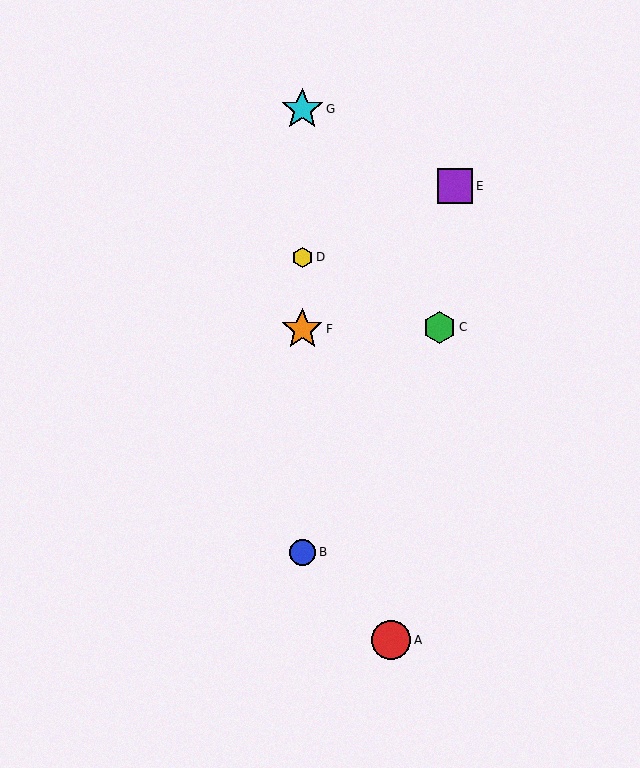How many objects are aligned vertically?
4 objects (B, D, F, G) are aligned vertically.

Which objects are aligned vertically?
Objects B, D, F, G are aligned vertically.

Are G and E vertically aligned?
No, G is at x≈302 and E is at x≈455.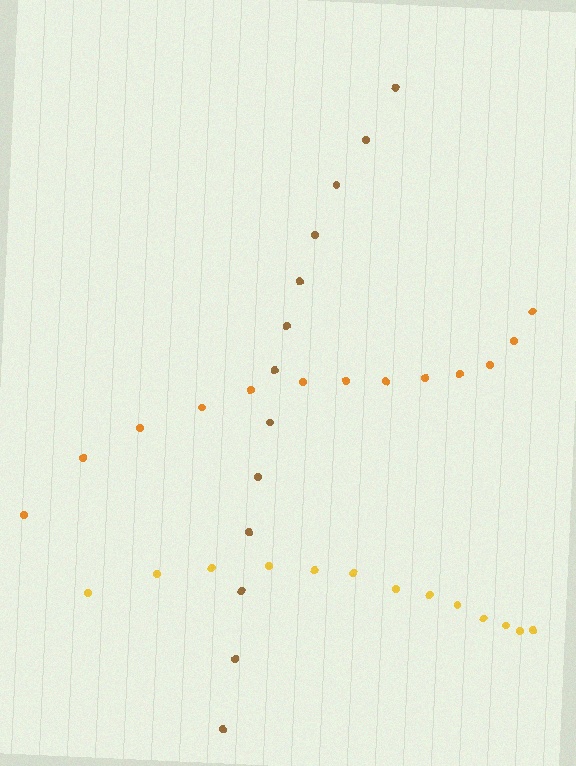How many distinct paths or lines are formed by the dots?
There are 3 distinct paths.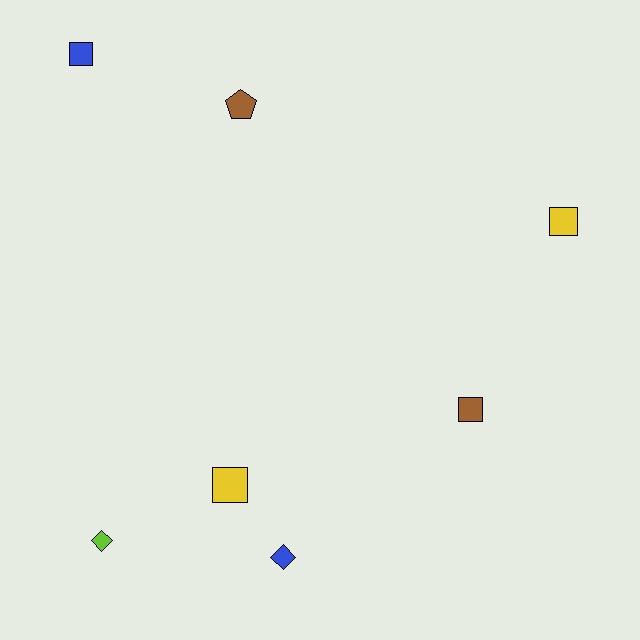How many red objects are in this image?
There are no red objects.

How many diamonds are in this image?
There are 2 diamonds.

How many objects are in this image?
There are 7 objects.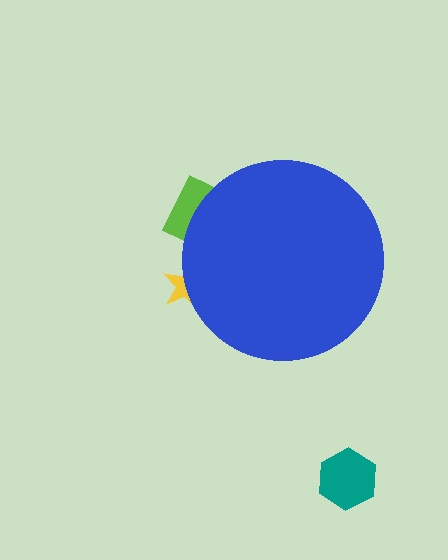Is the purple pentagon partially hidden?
Yes, the purple pentagon is partially hidden behind the blue circle.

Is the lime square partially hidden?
Yes, the lime square is partially hidden behind the blue circle.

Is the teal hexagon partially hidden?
No, the teal hexagon is fully visible.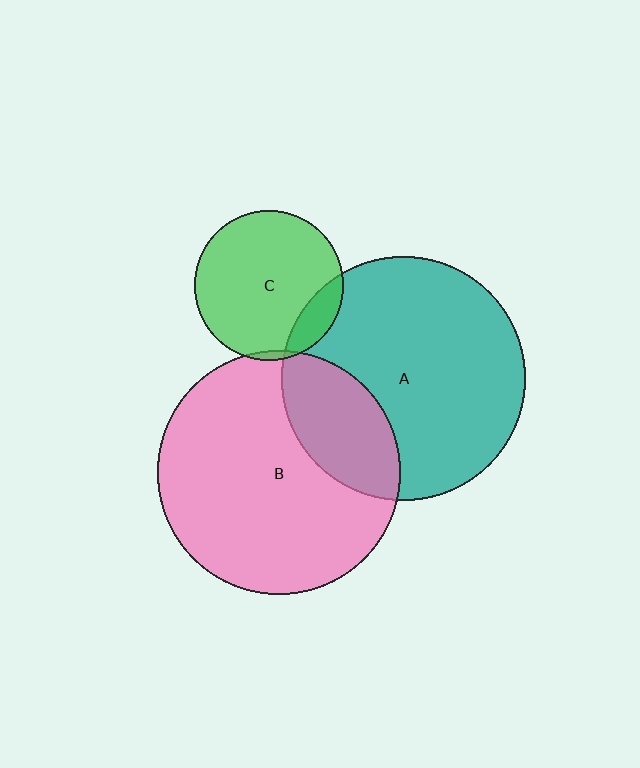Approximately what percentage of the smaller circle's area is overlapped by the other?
Approximately 25%.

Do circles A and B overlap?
Yes.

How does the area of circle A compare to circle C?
Approximately 2.7 times.